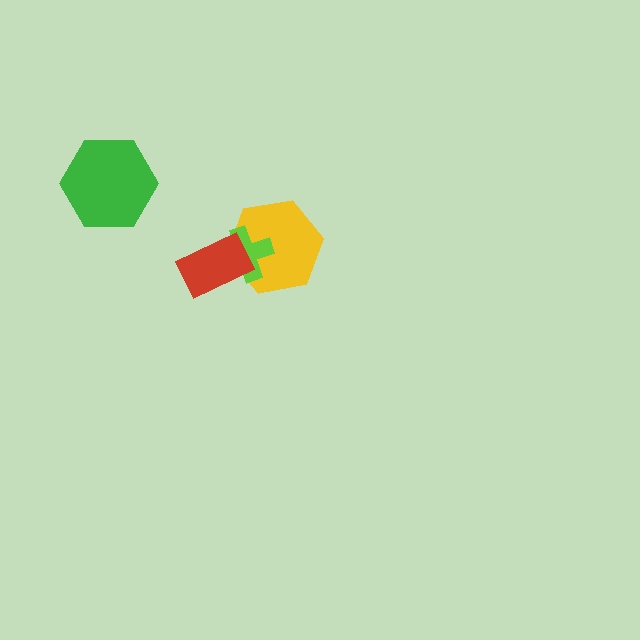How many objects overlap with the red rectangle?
2 objects overlap with the red rectangle.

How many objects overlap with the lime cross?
2 objects overlap with the lime cross.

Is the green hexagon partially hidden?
No, no other shape covers it.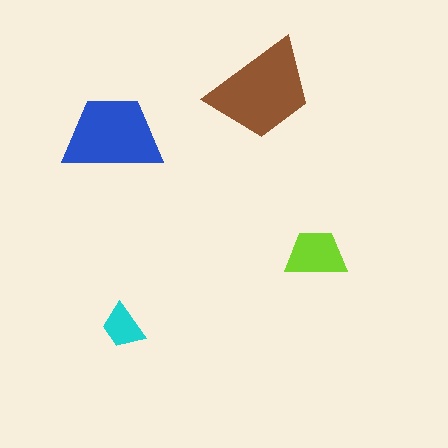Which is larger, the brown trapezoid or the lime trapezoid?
The brown one.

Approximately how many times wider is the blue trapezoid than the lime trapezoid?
About 1.5 times wider.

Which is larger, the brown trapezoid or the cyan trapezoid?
The brown one.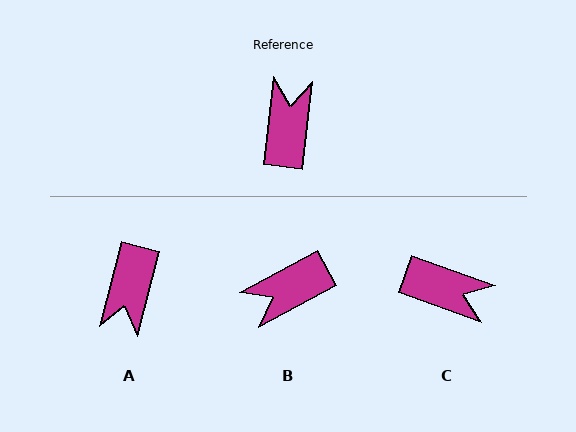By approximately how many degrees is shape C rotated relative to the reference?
Approximately 103 degrees clockwise.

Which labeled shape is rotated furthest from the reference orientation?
A, about 172 degrees away.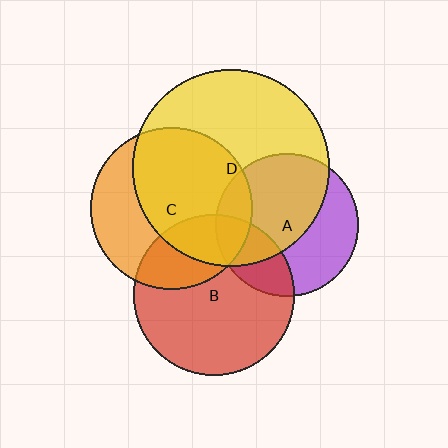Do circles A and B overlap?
Yes.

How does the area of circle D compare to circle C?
Approximately 1.5 times.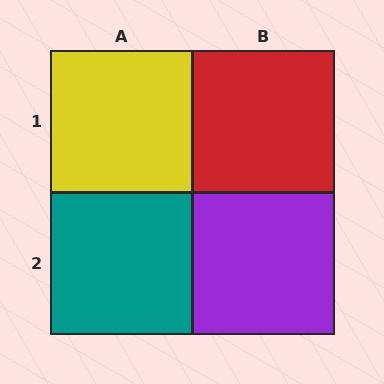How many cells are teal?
1 cell is teal.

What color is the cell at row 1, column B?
Red.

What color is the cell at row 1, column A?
Yellow.